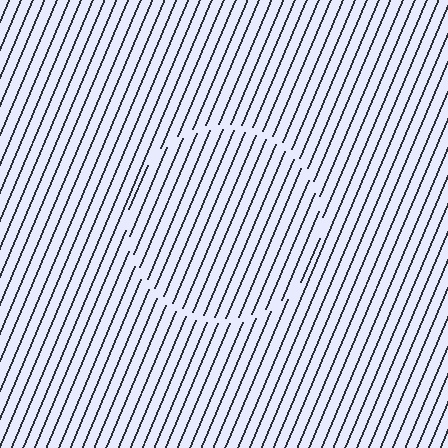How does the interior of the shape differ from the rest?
The interior of the shape contains the same grating, shifted by half a period — the contour is defined by the phase discontinuity where line-ends from the inner and outer gratings abut.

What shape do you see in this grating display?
An illusory circle. The interior of the shape contains the same grating, shifted by half a period — the contour is defined by the phase discontinuity where line-ends from the inner and outer gratings abut.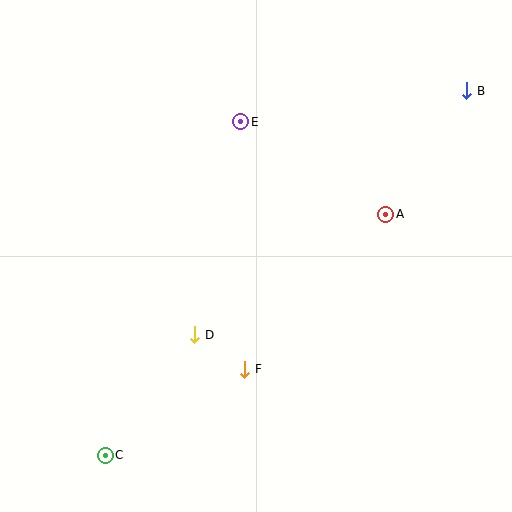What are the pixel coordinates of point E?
Point E is at (241, 122).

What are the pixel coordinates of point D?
Point D is at (195, 335).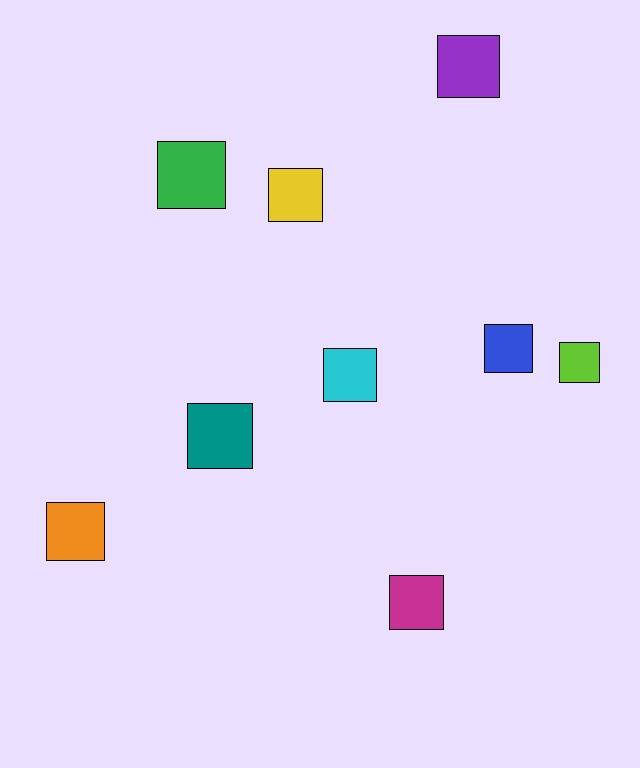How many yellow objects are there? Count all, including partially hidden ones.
There is 1 yellow object.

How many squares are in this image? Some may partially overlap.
There are 9 squares.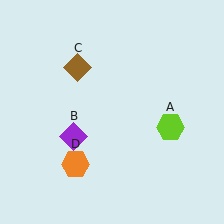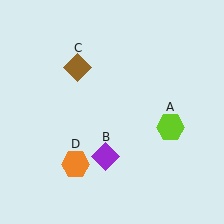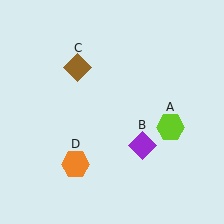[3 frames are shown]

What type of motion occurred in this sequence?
The purple diamond (object B) rotated counterclockwise around the center of the scene.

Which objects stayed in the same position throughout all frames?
Lime hexagon (object A) and brown diamond (object C) and orange hexagon (object D) remained stationary.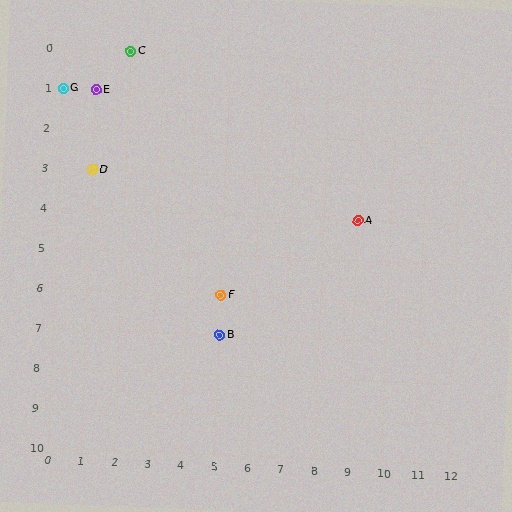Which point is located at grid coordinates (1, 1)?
Point E is at (1, 1).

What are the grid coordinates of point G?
Point G is at grid coordinates (0, 1).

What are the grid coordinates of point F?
Point F is at grid coordinates (5, 6).